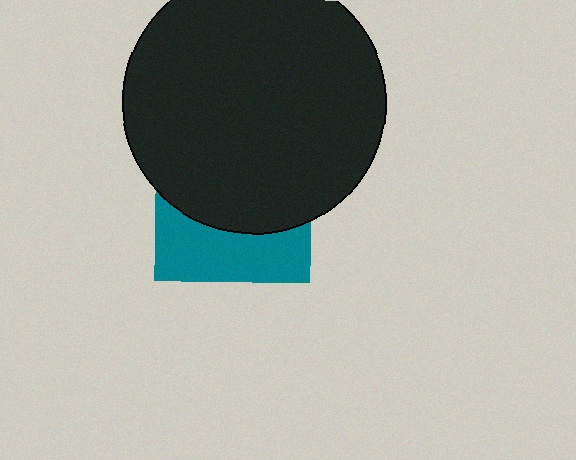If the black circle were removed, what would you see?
You would see the complete teal square.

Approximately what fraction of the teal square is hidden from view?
Roughly 63% of the teal square is hidden behind the black circle.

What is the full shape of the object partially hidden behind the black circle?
The partially hidden object is a teal square.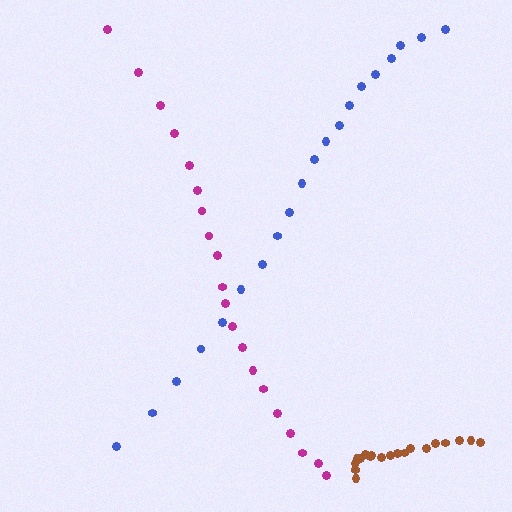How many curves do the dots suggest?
There are 3 distinct paths.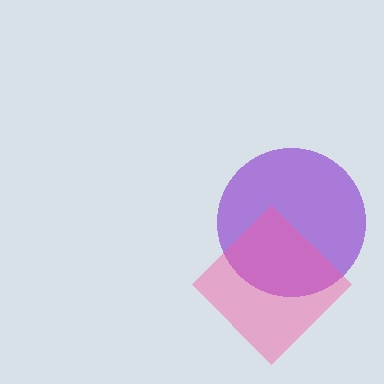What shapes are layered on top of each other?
The layered shapes are: a purple circle, a pink diamond.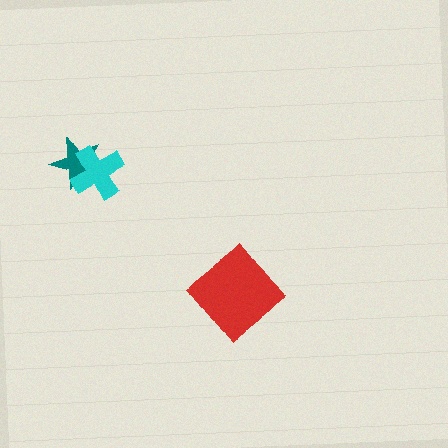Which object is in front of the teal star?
The cyan cross is in front of the teal star.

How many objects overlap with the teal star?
1 object overlaps with the teal star.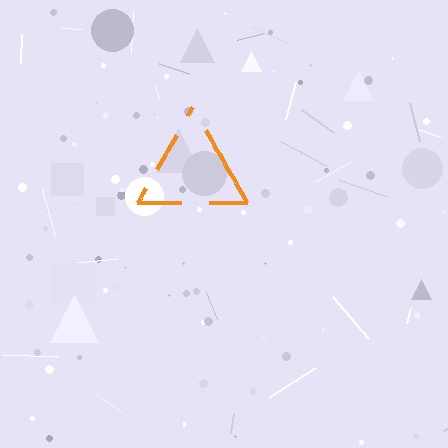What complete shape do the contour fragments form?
The contour fragments form a triangle.